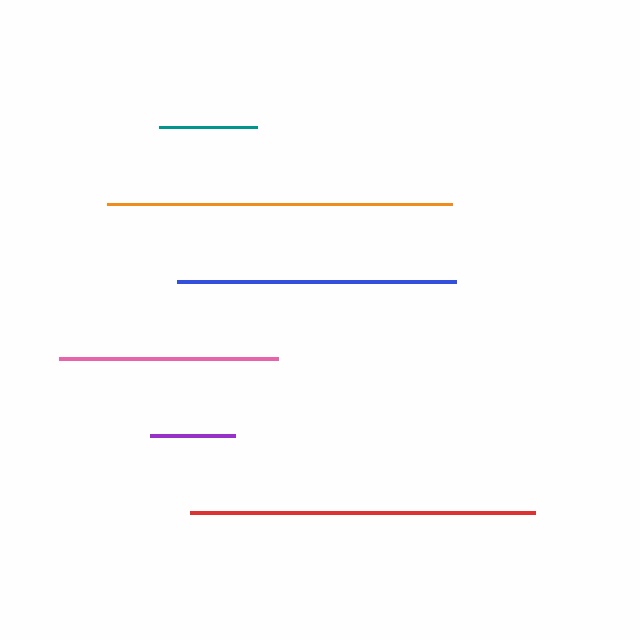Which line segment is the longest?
The red line is the longest at approximately 346 pixels.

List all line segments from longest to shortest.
From longest to shortest: red, orange, blue, pink, teal, purple.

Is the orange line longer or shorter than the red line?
The red line is longer than the orange line.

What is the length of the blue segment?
The blue segment is approximately 278 pixels long.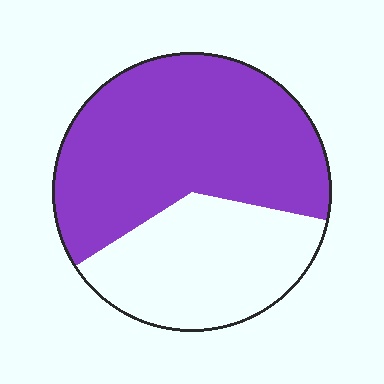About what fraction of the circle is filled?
About five eighths (5/8).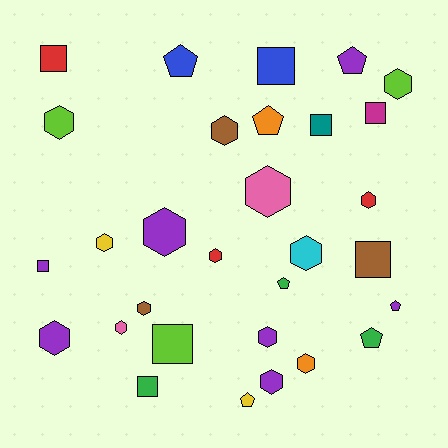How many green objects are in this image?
There are 3 green objects.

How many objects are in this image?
There are 30 objects.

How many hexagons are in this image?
There are 15 hexagons.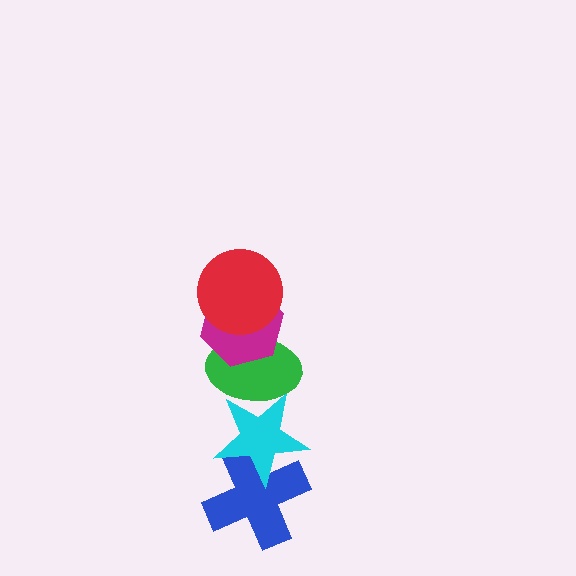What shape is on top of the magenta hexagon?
The red circle is on top of the magenta hexagon.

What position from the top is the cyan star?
The cyan star is 4th from the top.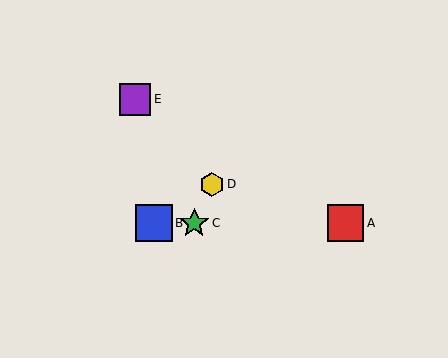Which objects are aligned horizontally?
Objects A, B, C are aligned horizontally.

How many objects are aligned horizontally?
3 objects (A, B, C) are aligned horizontally.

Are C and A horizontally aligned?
Yes, both are at y≈223.